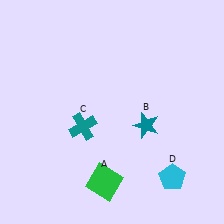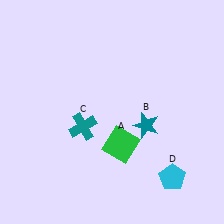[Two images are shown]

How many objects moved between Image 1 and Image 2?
1 object moved between the two images.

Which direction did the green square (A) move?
The green square (A) moved up.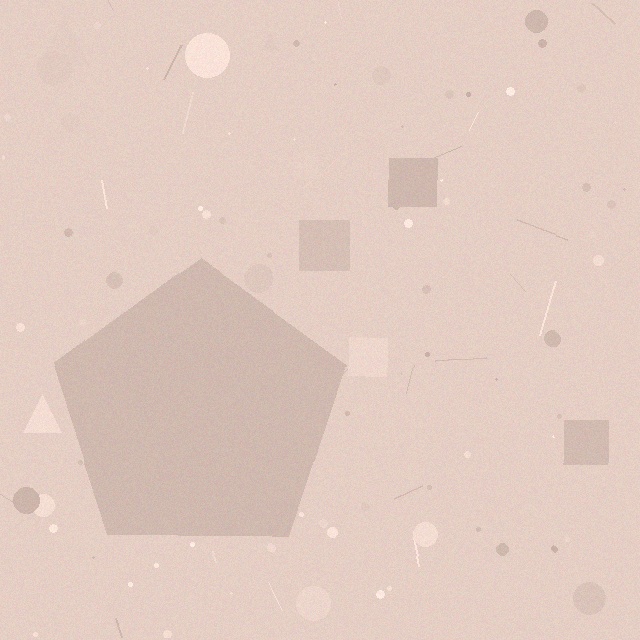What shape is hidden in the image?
A pentagon is hidden in the image.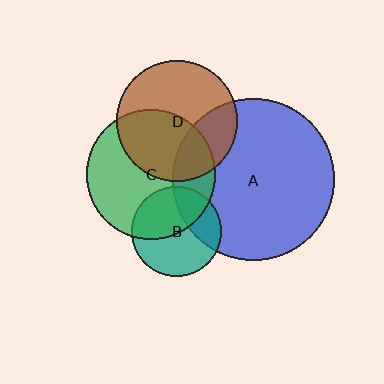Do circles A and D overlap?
Yes.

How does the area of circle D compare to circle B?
Approximately 1.8 times.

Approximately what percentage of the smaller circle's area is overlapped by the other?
Approximately 30%.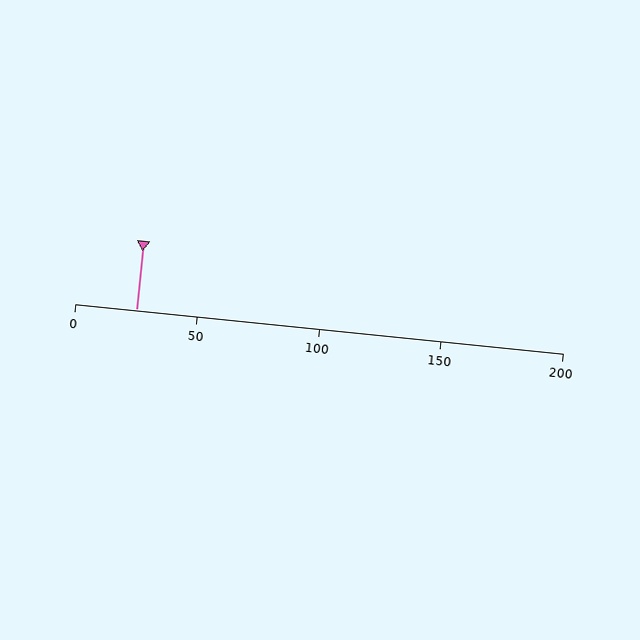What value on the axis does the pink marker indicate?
The marker indicates approximately 25.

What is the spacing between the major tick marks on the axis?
The major ticks are spaced 50 apart.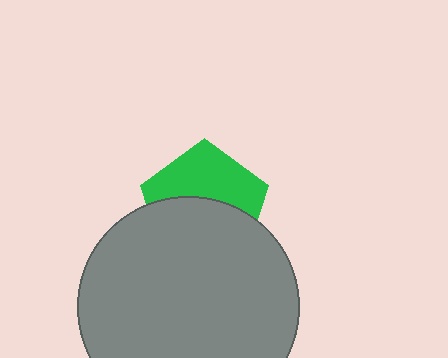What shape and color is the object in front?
The object in front is a gray circle.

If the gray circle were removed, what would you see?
You would see the complete green pentagon.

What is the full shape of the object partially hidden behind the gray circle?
The partially hidden object is a green pentagon.